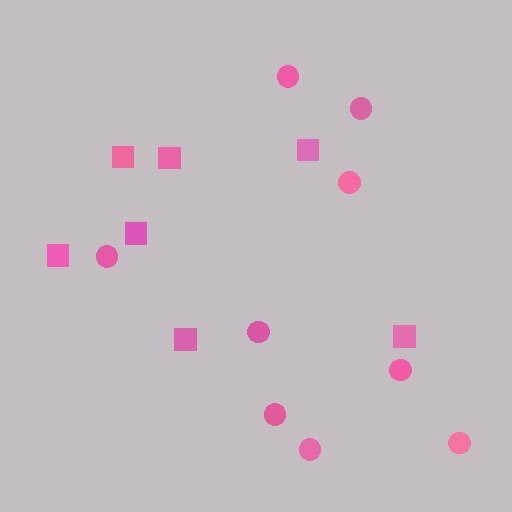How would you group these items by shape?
There are 2 groups: one group of circles (9) and one group of squares (7).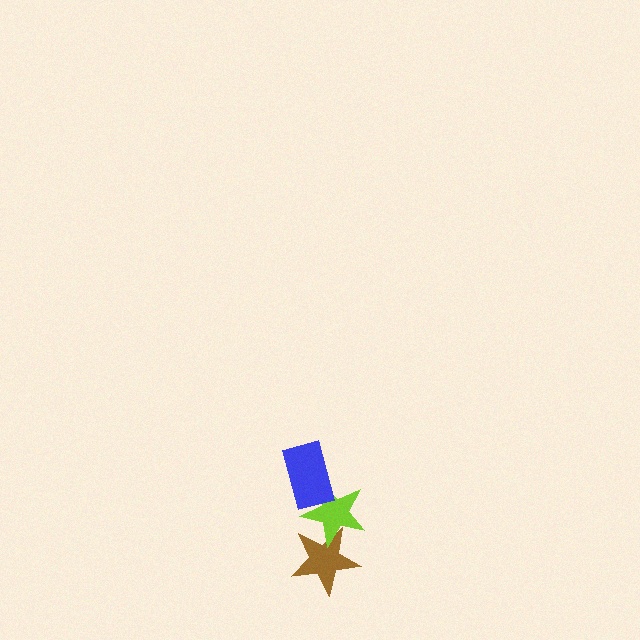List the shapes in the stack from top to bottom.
From top to bottom: the blue rectangle, the lime star, the brown star.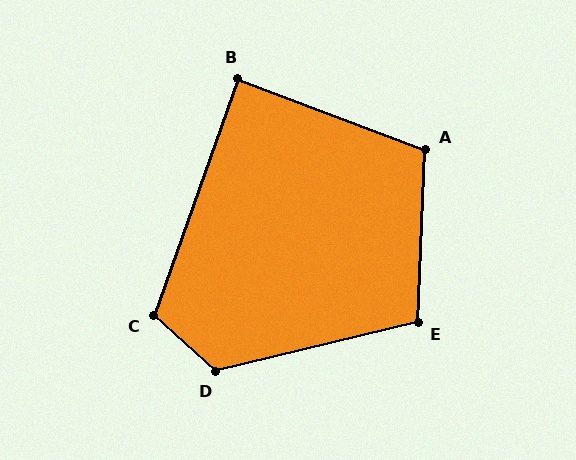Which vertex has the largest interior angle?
D, at approximately 124 degrees.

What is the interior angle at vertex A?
Approximately 108 degrees (obtuse).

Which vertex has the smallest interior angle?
B, at approximately 89 degrees.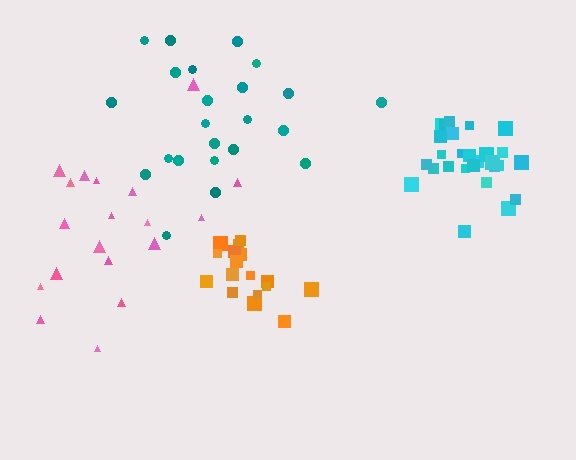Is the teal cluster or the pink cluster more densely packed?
Teal.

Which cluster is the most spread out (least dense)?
Pink.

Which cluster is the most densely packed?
Orange.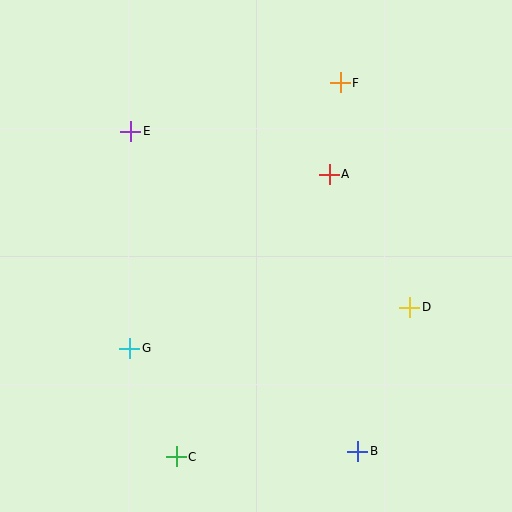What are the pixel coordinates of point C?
Point C is at (176, 457).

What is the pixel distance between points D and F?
The distance between D and F is 235 pixels.